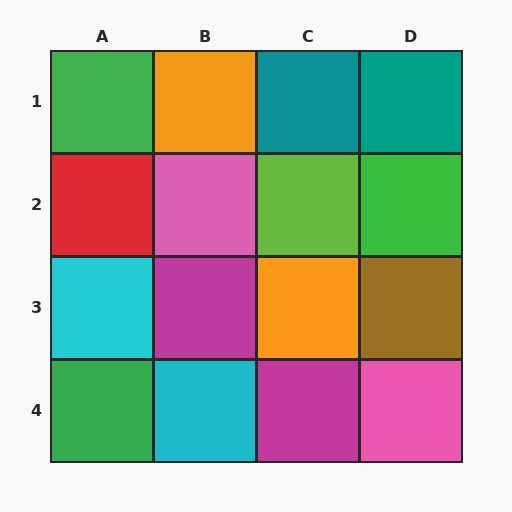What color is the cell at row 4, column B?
Cyan.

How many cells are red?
1 cell is red.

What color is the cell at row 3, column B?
Magenta.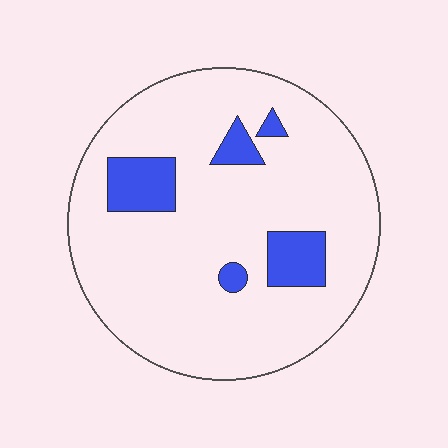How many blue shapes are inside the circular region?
5.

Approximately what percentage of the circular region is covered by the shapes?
Approximately 15%.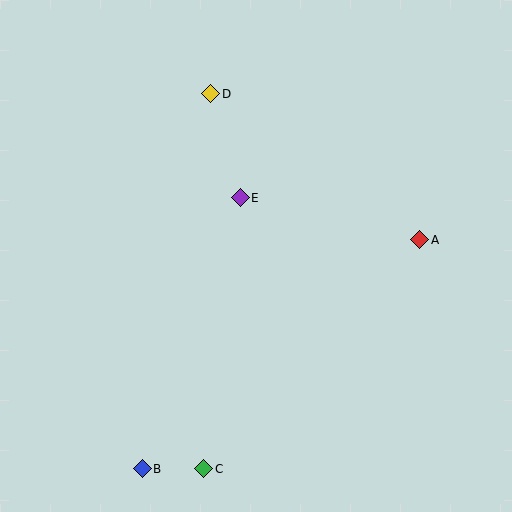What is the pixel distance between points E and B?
The distance between E and B is 288 pixels.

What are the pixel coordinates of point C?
Point C is at (204, 469).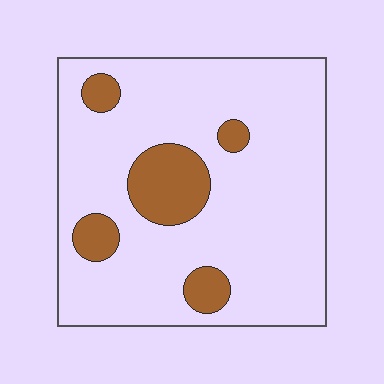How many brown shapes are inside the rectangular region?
5.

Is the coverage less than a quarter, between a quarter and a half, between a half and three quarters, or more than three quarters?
Less than a quarter.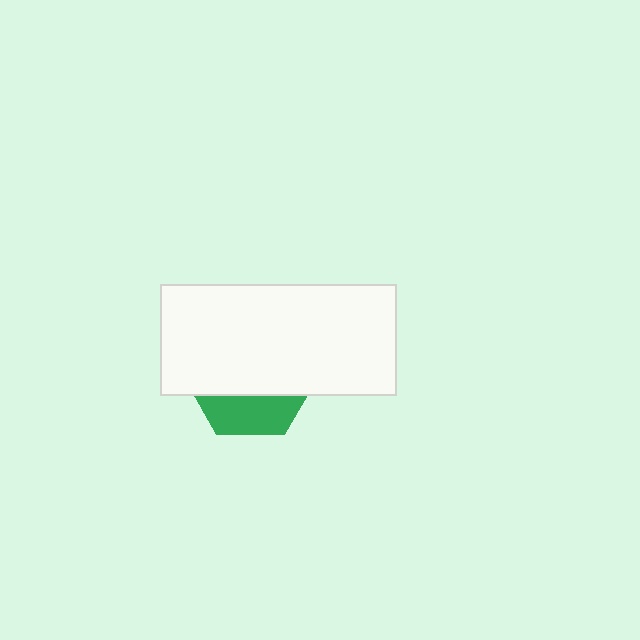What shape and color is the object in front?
The object in front is a white rectangle.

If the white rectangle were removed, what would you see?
You would see the complete green hexagon.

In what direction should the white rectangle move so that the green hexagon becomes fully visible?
The white rectangle should move up. That is the shortest direction to clear the overlap and leave the green hexagon fully visible.